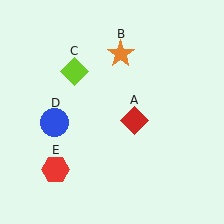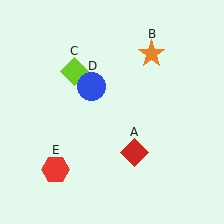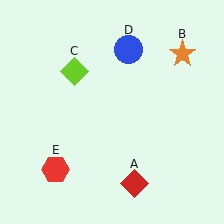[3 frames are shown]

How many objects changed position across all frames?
3 objects changed position: red diamond (object A), orange star (object B), blue circle (object D).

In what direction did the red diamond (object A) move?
The red diamond (object A) moved down.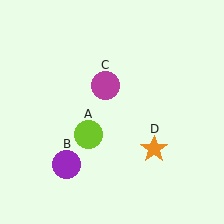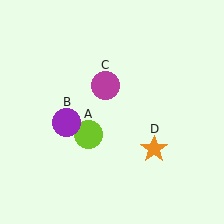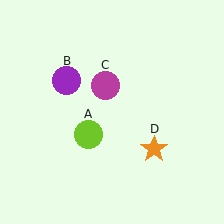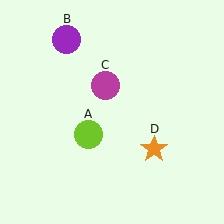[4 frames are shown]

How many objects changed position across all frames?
1 object changed position: purple circle (object B).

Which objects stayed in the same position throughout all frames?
Lime circle (object A) and magenta circle (object C) and orange star (object D) remained stationary.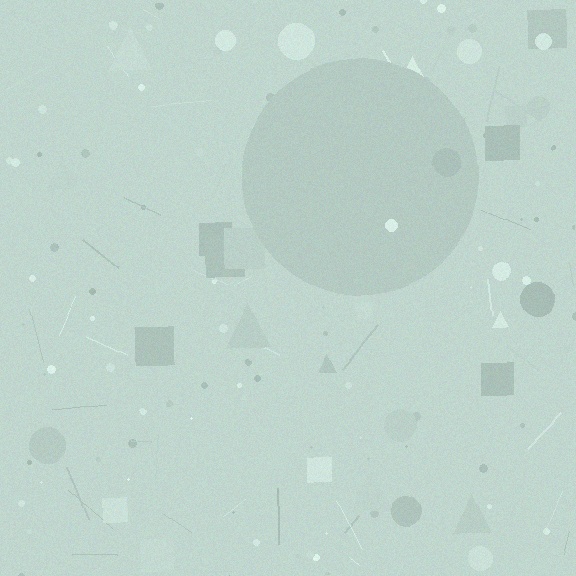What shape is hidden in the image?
A circle is hidden in the image.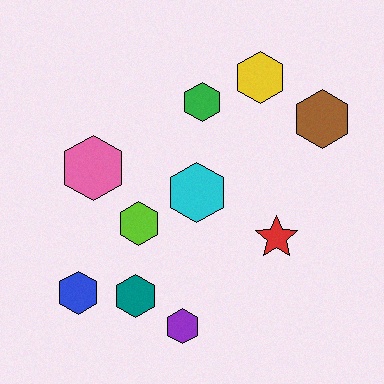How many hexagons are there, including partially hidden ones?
There are 9 hexagons.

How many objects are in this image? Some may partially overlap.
There are 10 objects.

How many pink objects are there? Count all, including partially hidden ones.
There is 1 pink object.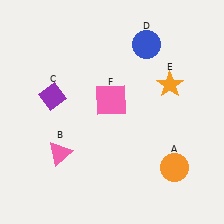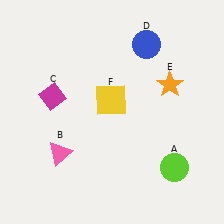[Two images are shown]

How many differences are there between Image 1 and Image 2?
There are 3 differences between the two images.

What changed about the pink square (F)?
In Image 1, F is pink. In Image 2, it changed to yellow.